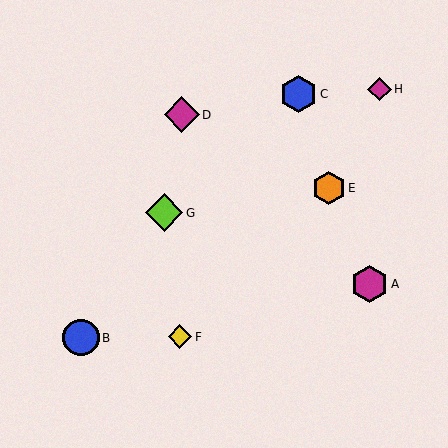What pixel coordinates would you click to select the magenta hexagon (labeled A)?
Click at (370, 284) to select the magenta hexagon A.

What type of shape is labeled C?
Shape C is a blue hexagon.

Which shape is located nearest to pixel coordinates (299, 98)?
The blue hexagon (labeled C) at (298, 94) is nearest to that location.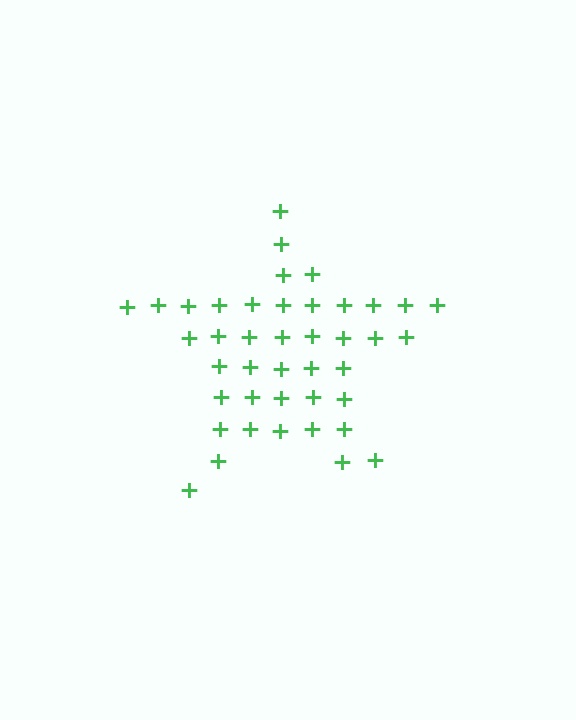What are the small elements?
The small elements are plus signs.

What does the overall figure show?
The overall figure shows a star.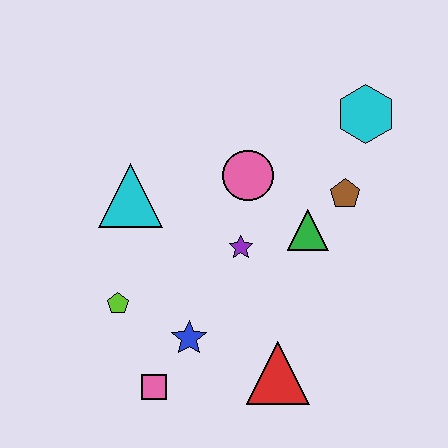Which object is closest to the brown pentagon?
The green triangle is closest to the brown pentagon.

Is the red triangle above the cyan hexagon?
No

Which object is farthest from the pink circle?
The pink square is farthest from the pink circle.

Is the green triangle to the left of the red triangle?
No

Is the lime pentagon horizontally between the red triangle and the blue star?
No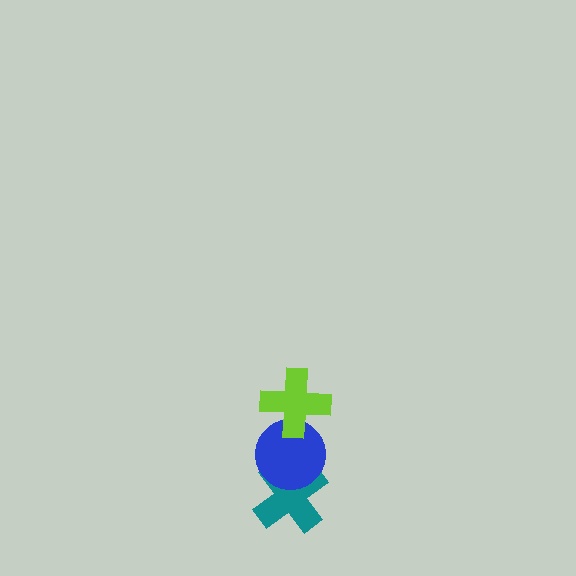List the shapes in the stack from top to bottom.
From top to bottom: the lime cross, the blue circle, the teal cross.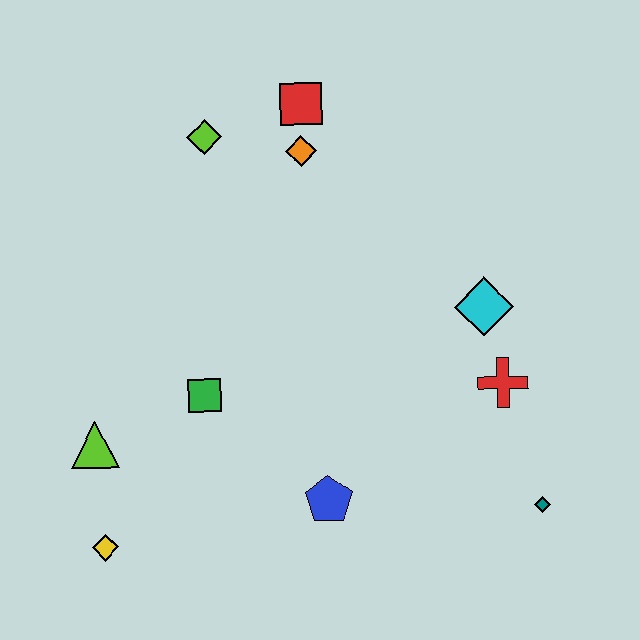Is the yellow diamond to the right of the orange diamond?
No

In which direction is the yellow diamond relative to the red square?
The yellow diamond is below the red square.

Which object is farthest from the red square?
The yellow diamond is farthest from the red square.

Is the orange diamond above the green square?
Yes